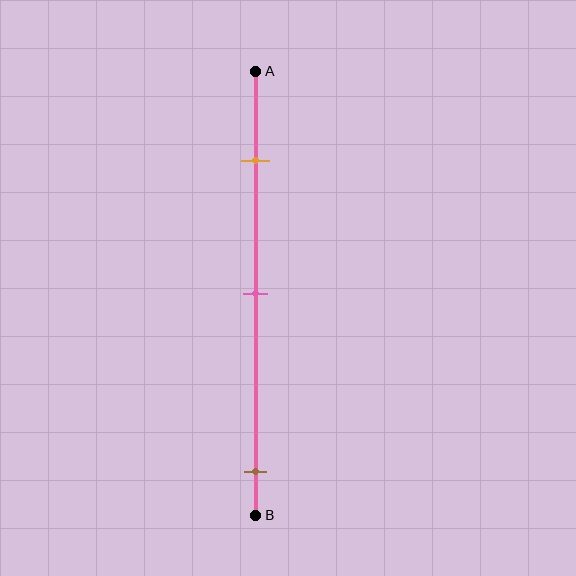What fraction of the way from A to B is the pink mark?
The pink mark is approximately 50% (0.5) of the way from A to B.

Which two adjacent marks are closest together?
The orange and pink marks are the closest adjacent pair.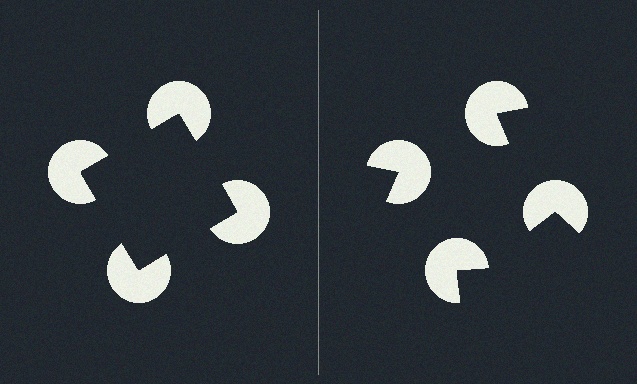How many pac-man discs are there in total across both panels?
8 — 4 on each side.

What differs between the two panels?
The pac-man discs are positioned identically on both sides; only the wedge orientations differ. On the left they align to a square; on the right they are misaligned.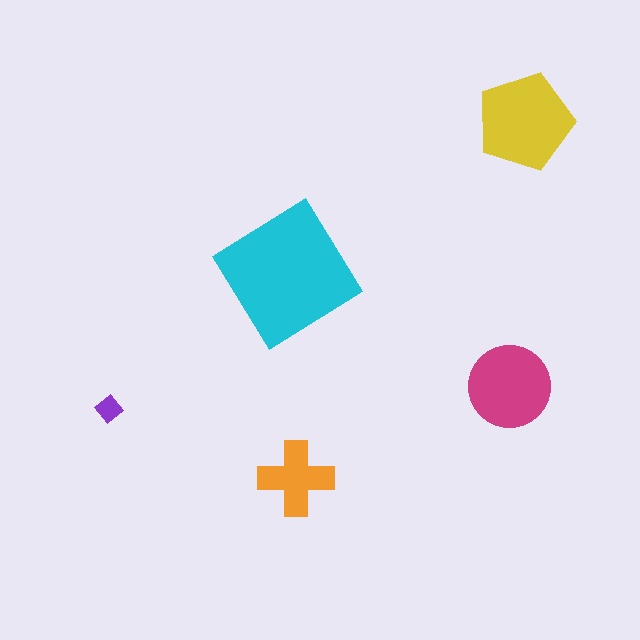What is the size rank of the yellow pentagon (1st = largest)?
2nd.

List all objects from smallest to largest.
The purple diamond, the orange cross, the magenta circle, the yellow pentagon, the cyan diamond.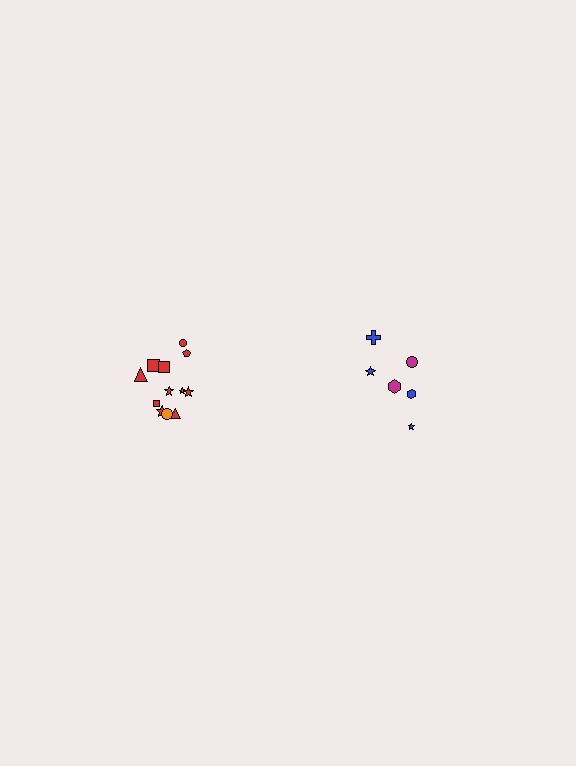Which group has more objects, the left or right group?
The left group.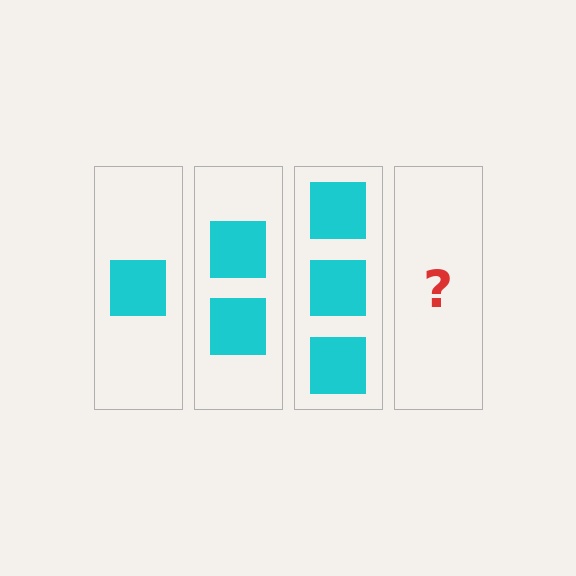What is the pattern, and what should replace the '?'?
The pattern is that each step adds one more square. The '?' should be 4 squares.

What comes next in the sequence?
The next element should be 4 squares.